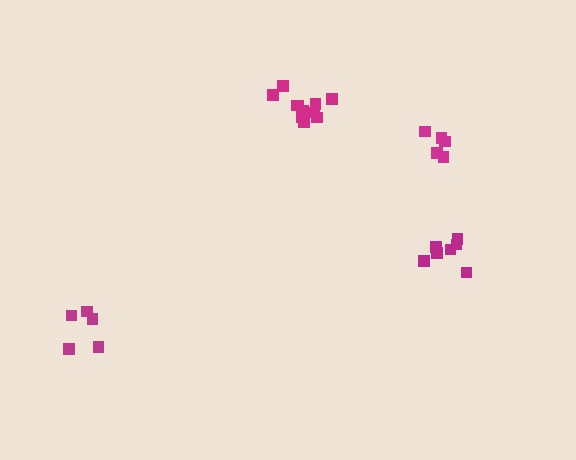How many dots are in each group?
Group 1: 5 dots, Group 2: 11 dots, Group 3: 5 dots, Group 4: 7 dots (28 total).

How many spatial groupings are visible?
There are 4 spatial groupings.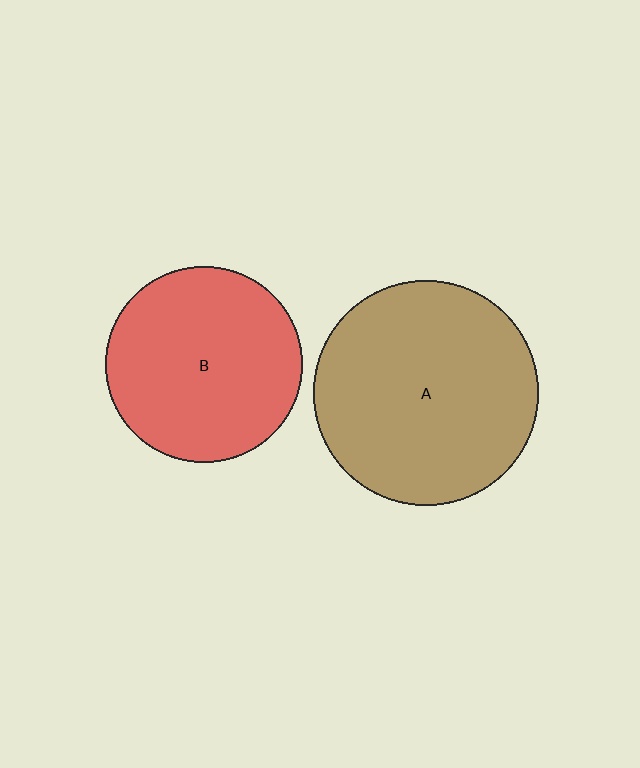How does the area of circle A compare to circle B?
Approximately 1.3 times.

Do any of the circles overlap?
No, none of the circles overlap.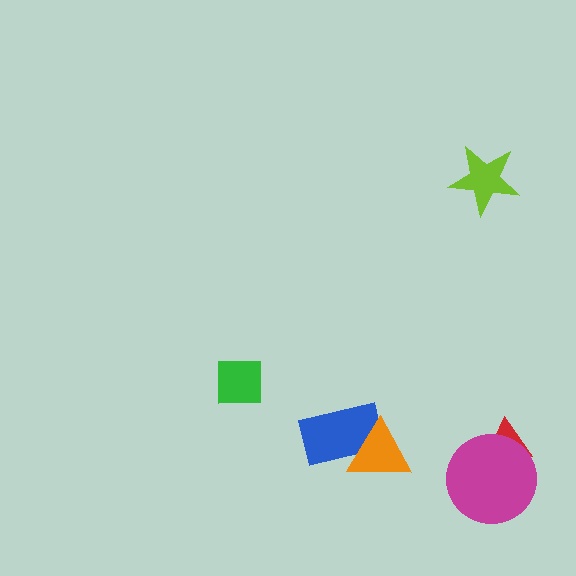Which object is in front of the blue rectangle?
The orange triangle is in front of the blue rectangle.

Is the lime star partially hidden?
No, no other shape covers it.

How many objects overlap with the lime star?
0 objects overlap with the lime star.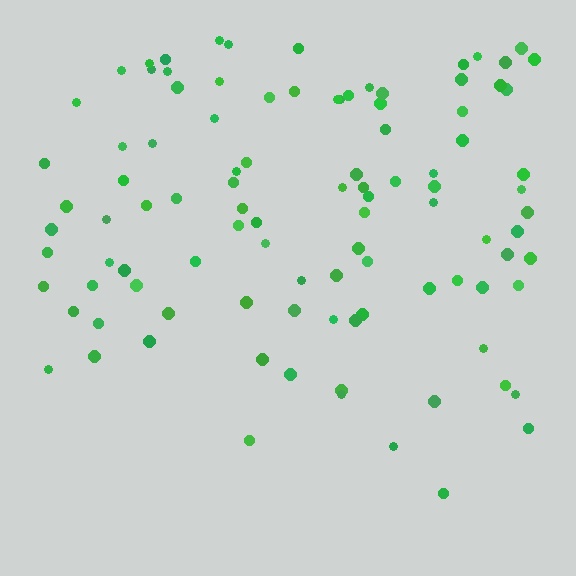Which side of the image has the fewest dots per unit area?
The bottom.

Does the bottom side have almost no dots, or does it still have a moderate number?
Still a moderate number, just noticeably fewer than the top.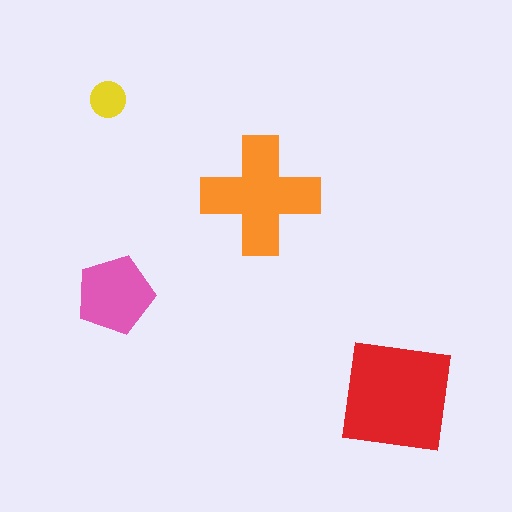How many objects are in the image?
There are 4 objects in the image.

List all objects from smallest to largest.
The yellow circle, the pink pentagon, the orange cross, the red square.